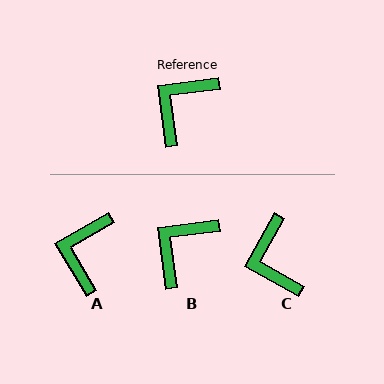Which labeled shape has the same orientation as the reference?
B.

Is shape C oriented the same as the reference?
No, it is off by about 53 degrees.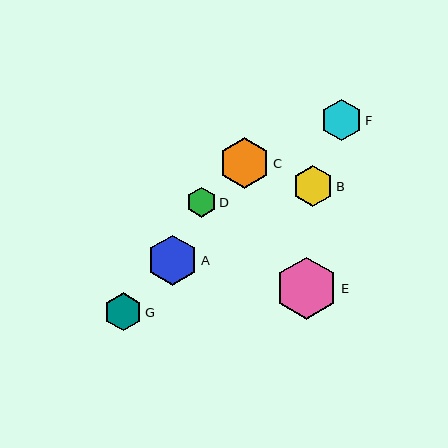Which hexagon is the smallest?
Hexagon D is the smallest with a size of approximately 30 pixels.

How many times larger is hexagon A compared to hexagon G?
Hexagon A is approximately 1.3 times the size of hexagon G.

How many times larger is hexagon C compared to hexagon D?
Hexagon C is approximately 1.7 times the size of hexagon D.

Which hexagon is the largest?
Hexagon E is the largest with a size of approximately 62 pixels.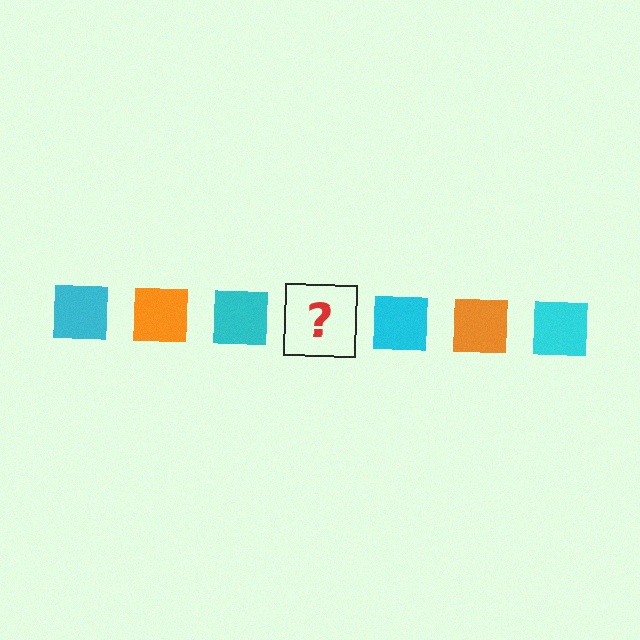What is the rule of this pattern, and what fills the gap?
The rule is that the pattern cycles through cyan, orange squares. The gap should be filled with an orange square.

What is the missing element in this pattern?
The missing element is an orange square.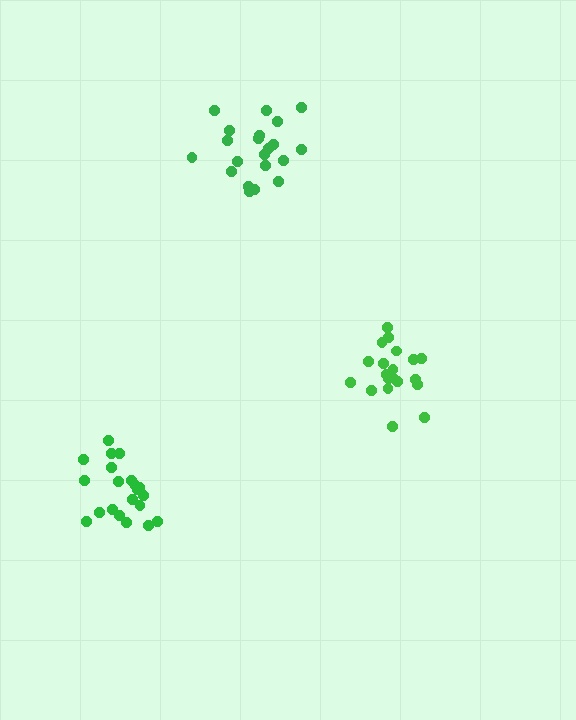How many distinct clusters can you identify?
There are 3 distinct clusters.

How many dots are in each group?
Group 1: 21 dots, Group 2: 21 dots, Group 3: 21 dots (63 total).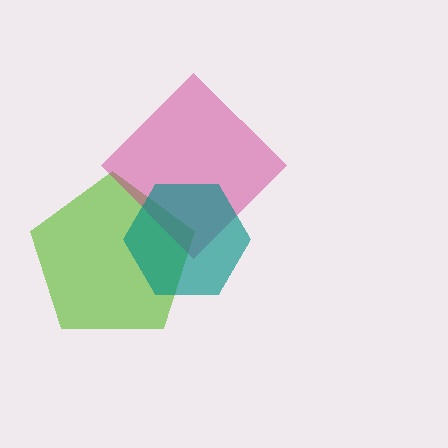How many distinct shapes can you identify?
There are 3 distinct shapes: a lime pentagon, a magenta diamond, a teal hexagon.